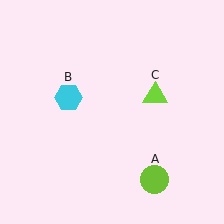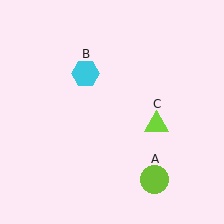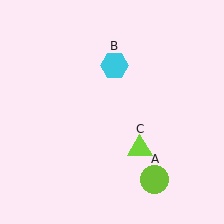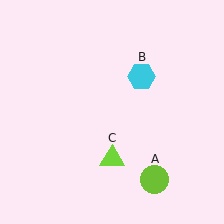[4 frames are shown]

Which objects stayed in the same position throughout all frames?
Lime circle (object A) remained stationary.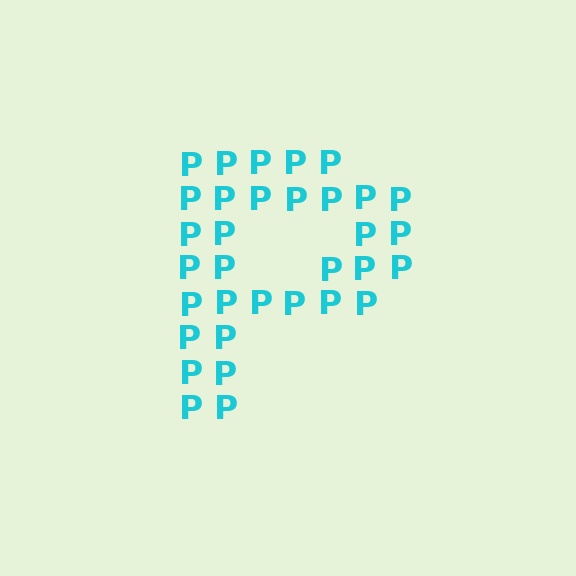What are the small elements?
The small elements are letter P's.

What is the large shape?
The large shape is the letter P.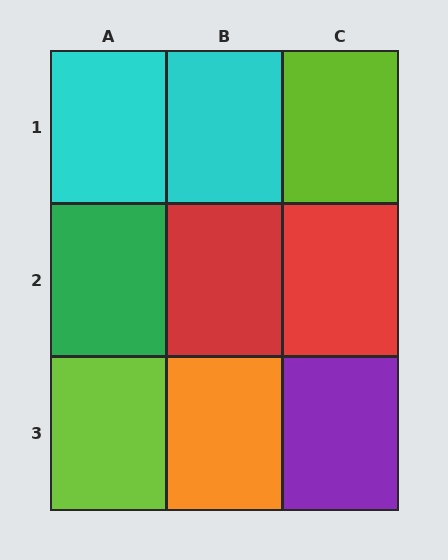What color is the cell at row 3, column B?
Orange.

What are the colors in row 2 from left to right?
Green, red, red.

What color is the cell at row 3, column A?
Lime.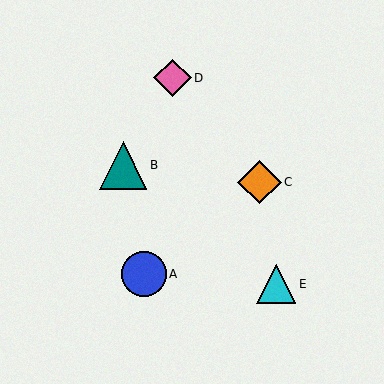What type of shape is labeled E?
Shape E is a cyan triangle.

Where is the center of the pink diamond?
The center of the pink diamond is at (172, 78).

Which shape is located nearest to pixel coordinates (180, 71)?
The pink diamond (labeled D) at (172, 78) is nearest to that location.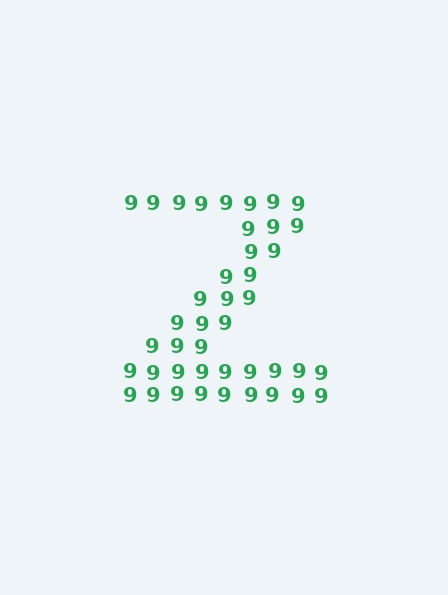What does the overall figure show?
The overall figure shows the letter Z.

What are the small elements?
The small elements are digit 9's.